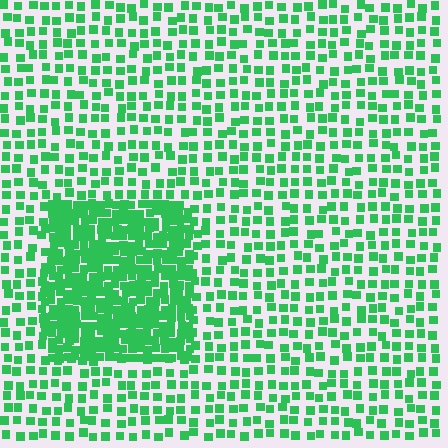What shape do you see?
I see a rectangle.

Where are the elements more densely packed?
The elements are more densely packed inside the rectangle boundary.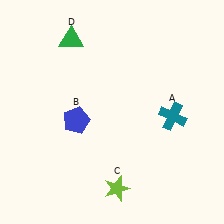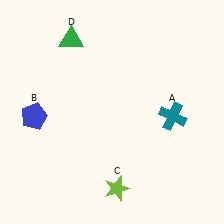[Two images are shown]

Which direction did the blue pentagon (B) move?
The blue pentagon (B) moved left.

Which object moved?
The blue pentagon (B) moved left.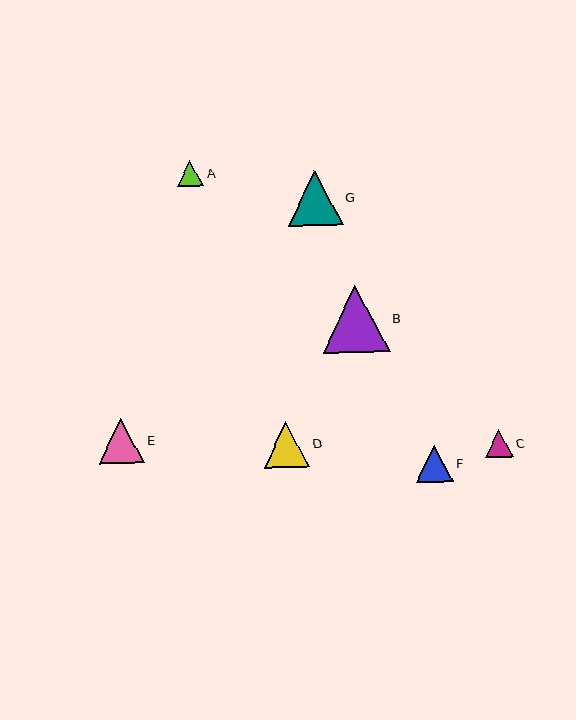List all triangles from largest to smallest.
From largest to smallest: B, G, E, D, F, C, A.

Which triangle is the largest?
Triangle B is the largest with a size of approximately 67 pixels.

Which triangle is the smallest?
Triangle A is the smallest with a size of approximately 26 pixels.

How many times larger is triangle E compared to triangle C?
Triangle E is approximately 1.6 times the size of triangle C.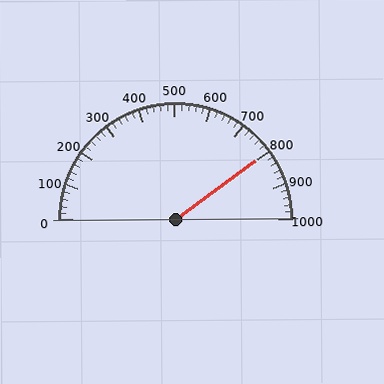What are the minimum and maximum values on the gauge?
The gauge ranges from 0 to 1000.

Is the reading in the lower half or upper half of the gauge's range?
The reading is in the upper half of the range (0 to 1000).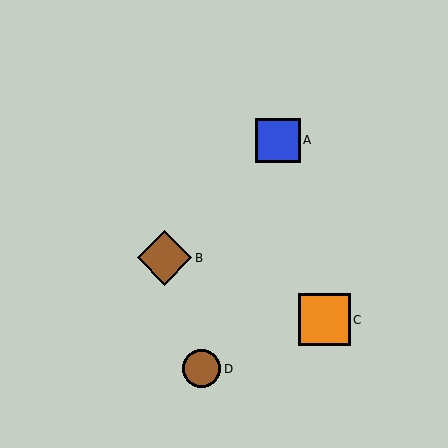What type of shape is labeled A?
Shape A is a blue square.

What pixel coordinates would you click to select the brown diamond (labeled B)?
Click at (165, 258) to select the brown diamond B.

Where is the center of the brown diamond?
The center of the brown diamond is at (165, 258).